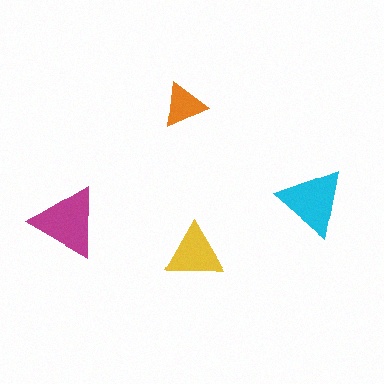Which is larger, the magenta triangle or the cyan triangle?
The magenta one.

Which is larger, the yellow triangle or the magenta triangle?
The magenta one.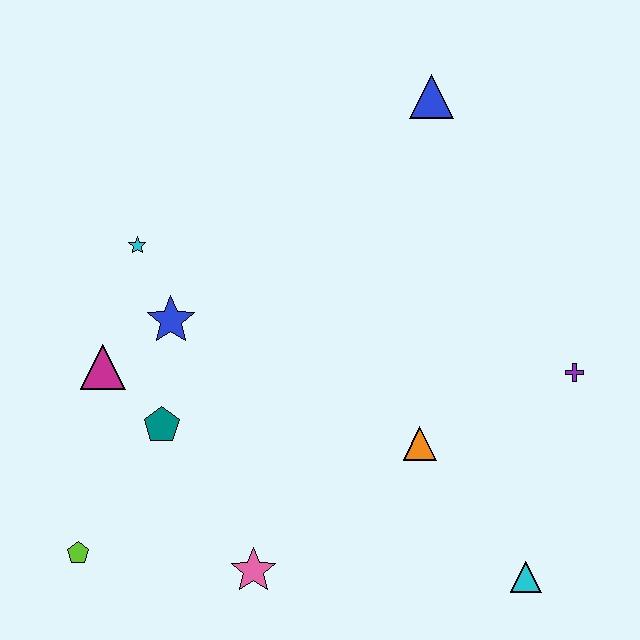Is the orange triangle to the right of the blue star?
Yes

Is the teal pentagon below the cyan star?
Yes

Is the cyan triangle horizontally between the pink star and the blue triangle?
No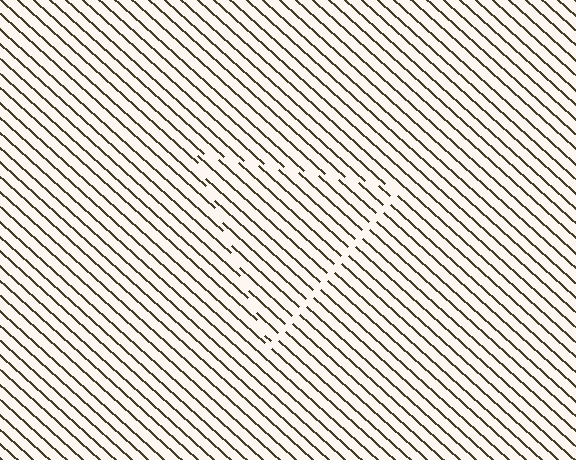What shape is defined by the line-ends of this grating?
An illusory triangle. The interior of the shape contains the same grating, shifted by half a period — the contour is defined by the phase discontinuity where line-ends from the inner and outer gratings abut.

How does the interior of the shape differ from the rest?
The interior of the shape contains the same grating, shifted by half a period — the contour is defined by the phase discontinuity where line-ends from the inner and outer gratings abut.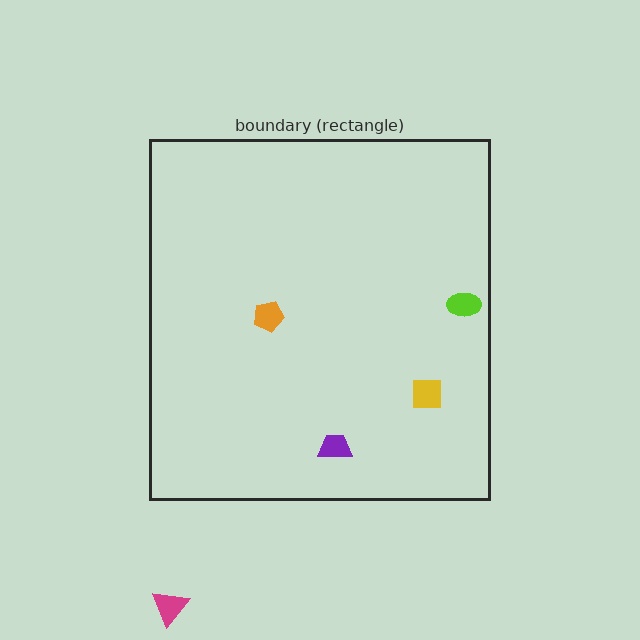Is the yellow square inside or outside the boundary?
Inside.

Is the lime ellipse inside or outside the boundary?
Inside.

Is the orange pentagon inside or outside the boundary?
Inside.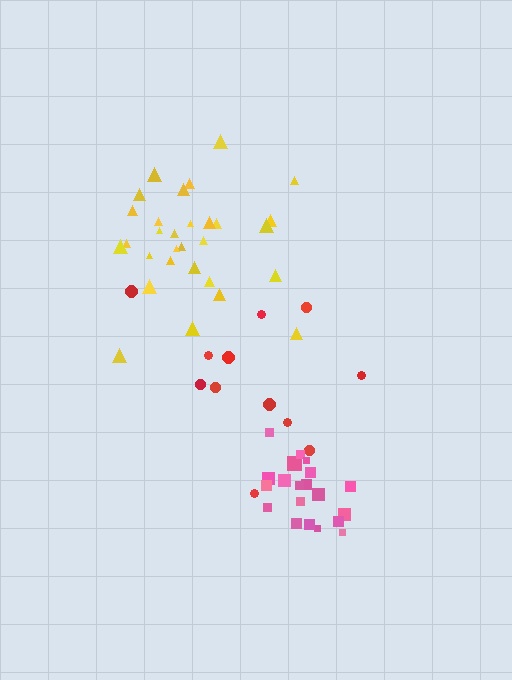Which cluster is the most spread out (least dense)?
Red.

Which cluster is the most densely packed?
Pink.